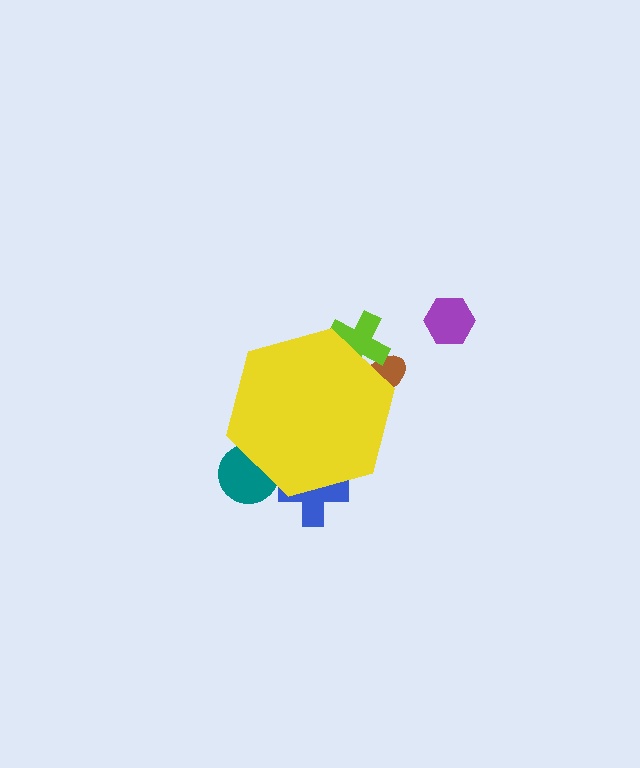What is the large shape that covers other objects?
A yellow hexagon.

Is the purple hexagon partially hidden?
No, the purple hexagon is fully visible.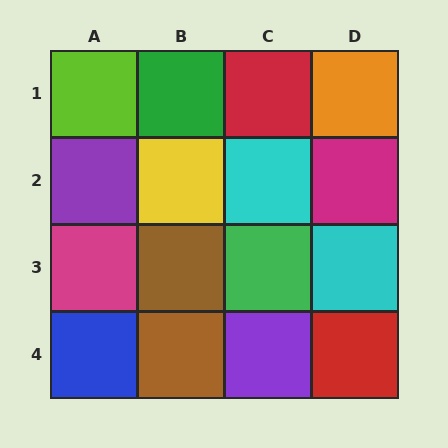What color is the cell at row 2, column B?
Yellow.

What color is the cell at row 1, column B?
Green.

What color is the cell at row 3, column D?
Cyan.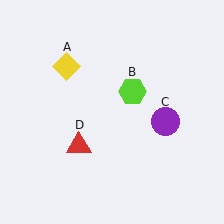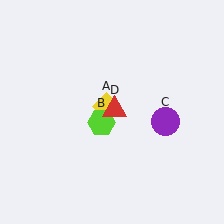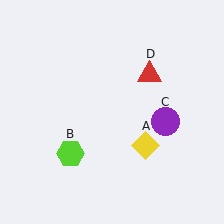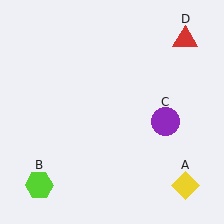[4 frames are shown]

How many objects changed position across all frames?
3 objects changed position: yellow diamond (object A), lime hexagon (object B), red triangle (object D).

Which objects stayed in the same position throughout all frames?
Purple circle (object C) remained stationary.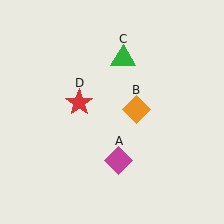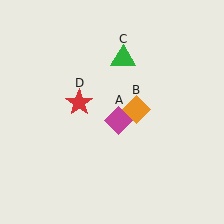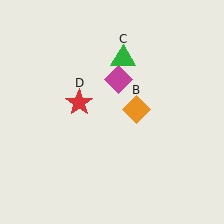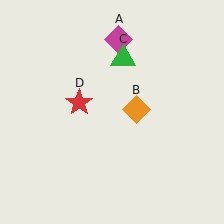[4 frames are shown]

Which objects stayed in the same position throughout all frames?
Orange diamond (object B) and green triangle (object C) and red star (object D) remained stationary.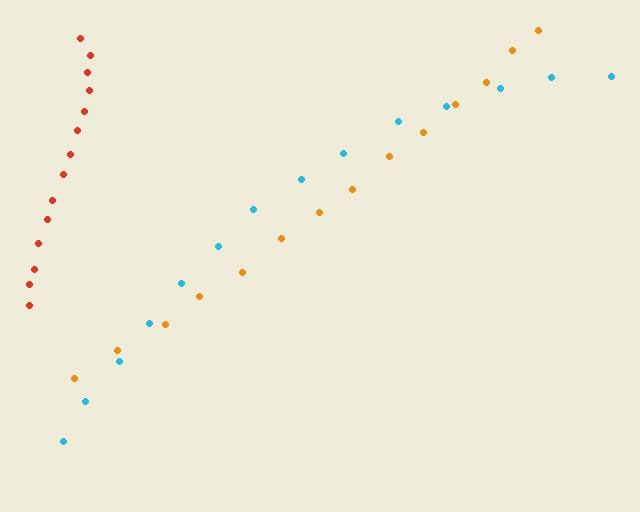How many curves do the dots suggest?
There are 3 distinct paths.